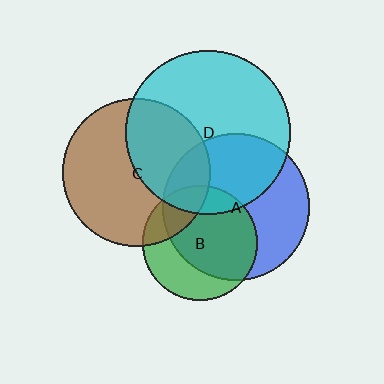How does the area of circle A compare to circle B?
Approximately 1.7 times.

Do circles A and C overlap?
Yes.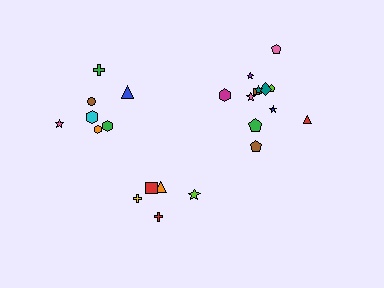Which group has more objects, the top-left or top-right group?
The top-right group.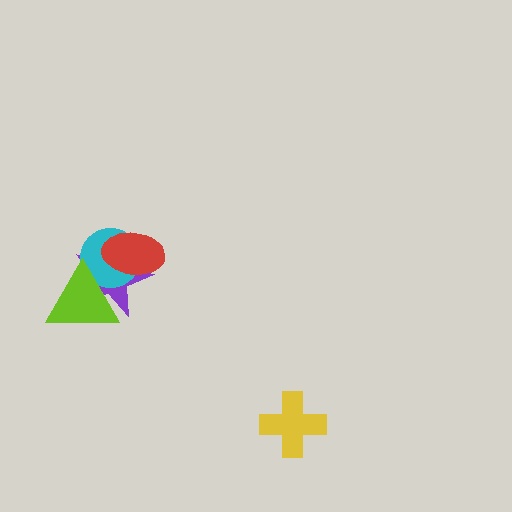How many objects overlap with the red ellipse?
2 objects overlap with the red ellipse.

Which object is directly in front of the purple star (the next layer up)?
The cyan circle is directly in front of the purple star.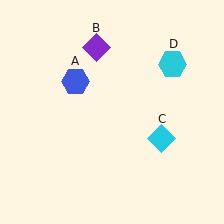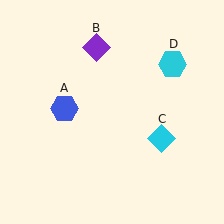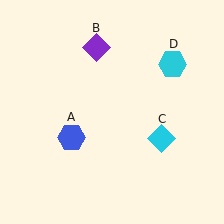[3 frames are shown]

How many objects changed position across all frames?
1 object changed position: blue hexagon (object A).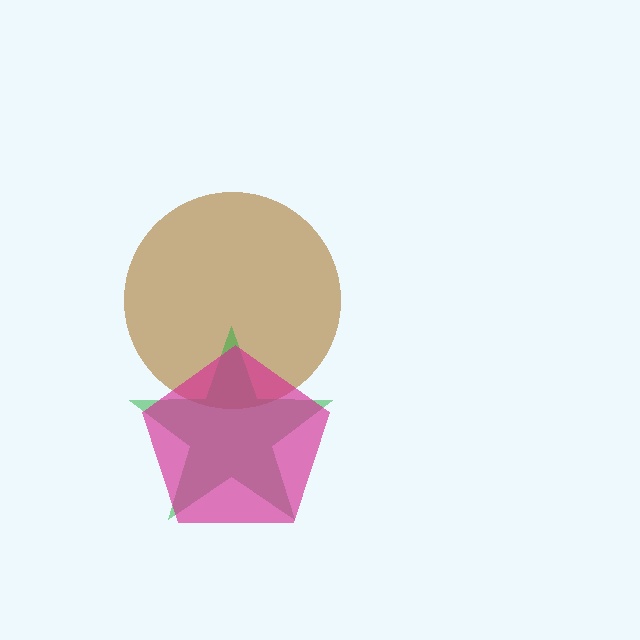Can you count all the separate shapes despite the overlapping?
Yes, there are 3 separate shapes.